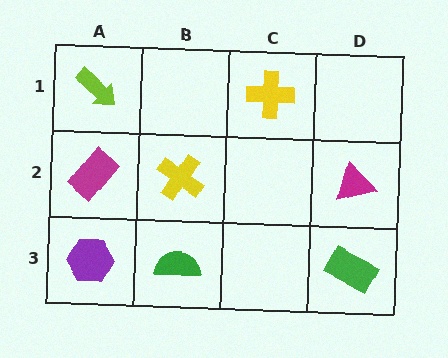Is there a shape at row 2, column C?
No, that cell is empty.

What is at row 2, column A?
A magenta rectangle.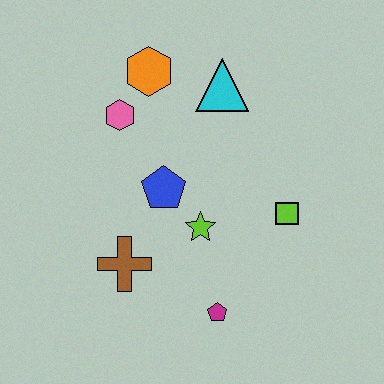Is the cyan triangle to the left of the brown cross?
No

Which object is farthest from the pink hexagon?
The magenta pentagon is farthest from the pink hexagon.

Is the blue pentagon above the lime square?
Yes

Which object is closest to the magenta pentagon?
The lime star is closest to the magenta pentagon.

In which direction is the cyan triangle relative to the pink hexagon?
The cyan triangle is to the right of the pink hexagon.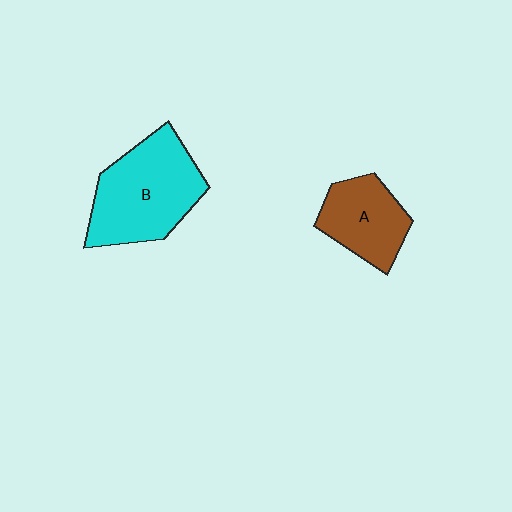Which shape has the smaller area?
Shape A (brown).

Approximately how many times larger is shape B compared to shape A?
Approximately 1.6 times.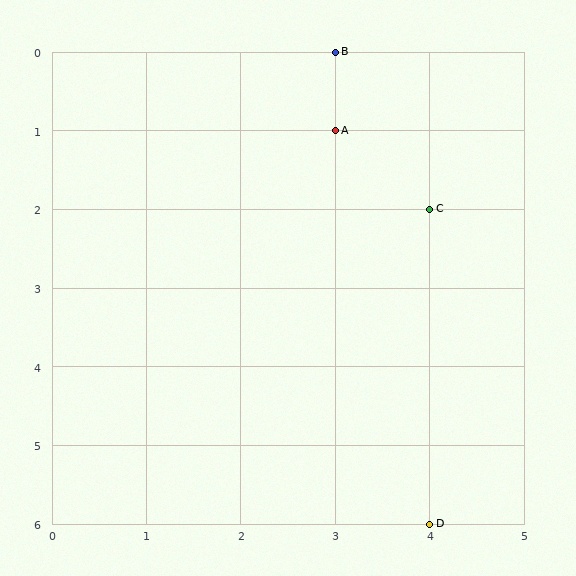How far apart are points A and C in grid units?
Points A and C are 1 column and 1 row apart (about 1.4 grid units diagonally).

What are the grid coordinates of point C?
Point C is at grid coordinates (4, 2).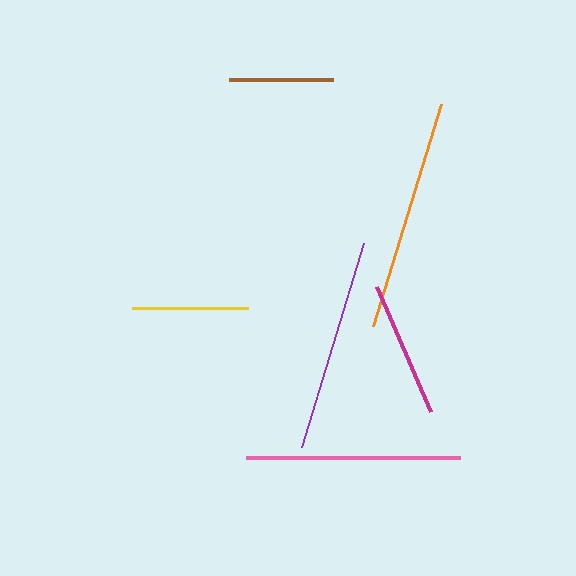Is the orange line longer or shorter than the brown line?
The orange line is longer than the brown line.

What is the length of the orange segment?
The orange segment is approximately 232 pixels long.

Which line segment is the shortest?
The brown line is the shortest at approximately 105 pixels.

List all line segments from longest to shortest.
From longest to shortest: orange, pink, purple, magenta, yellow, brown.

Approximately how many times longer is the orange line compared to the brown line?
The orange line is approximately 2.2 times the length of the brown line.